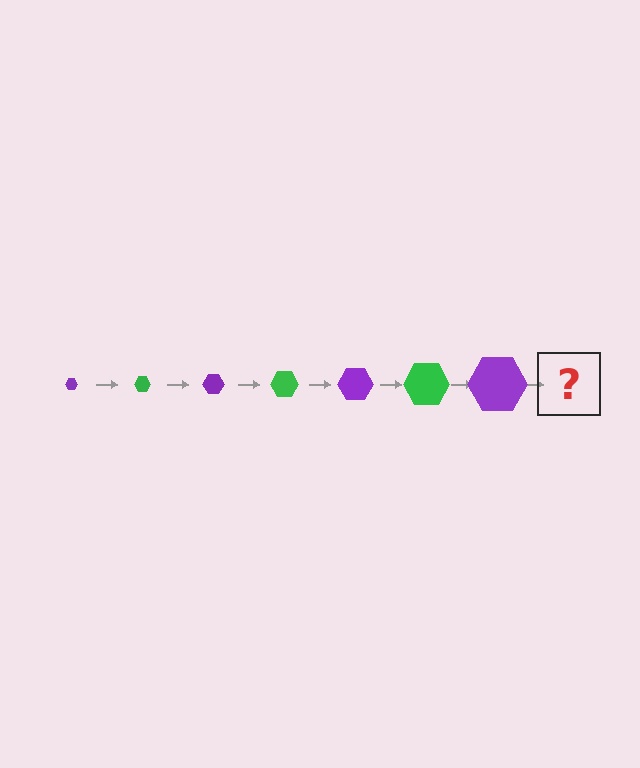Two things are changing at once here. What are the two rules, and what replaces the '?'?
The two rules are that the hexagon grows larger each step and the color cycles through purple and green. The '?' should be a green hexagon, larger than the previous one.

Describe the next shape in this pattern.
It should be a green hexagon, larger than the previous one.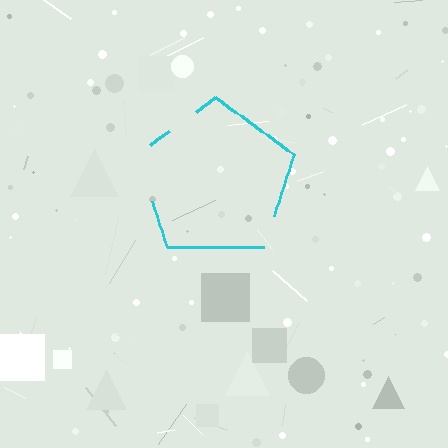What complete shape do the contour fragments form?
The contour fragments form a pentagon.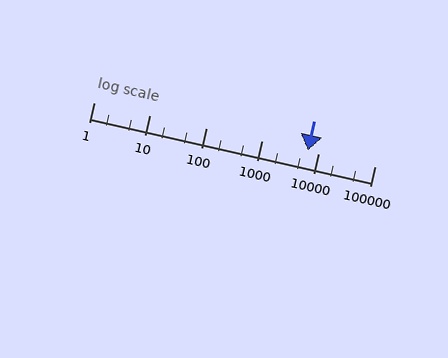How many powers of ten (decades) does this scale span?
The scale spans 5 decades, from 1 to 100000.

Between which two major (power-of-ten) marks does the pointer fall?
The pointer is between 1000 and 10000.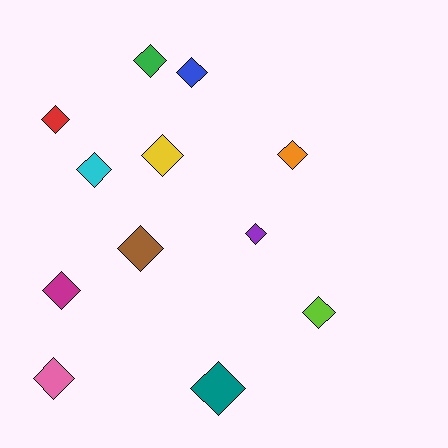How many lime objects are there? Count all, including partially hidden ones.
There is 1 lime object.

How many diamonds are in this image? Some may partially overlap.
There are 12 diamonds.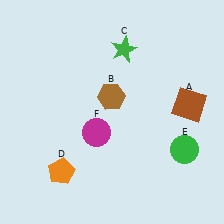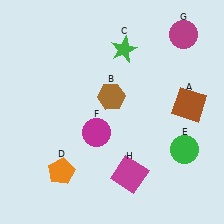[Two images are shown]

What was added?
A magenta circle (G), a magenta square (H) were added in Image 2.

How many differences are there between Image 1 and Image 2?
There are 2 differences between the two images.